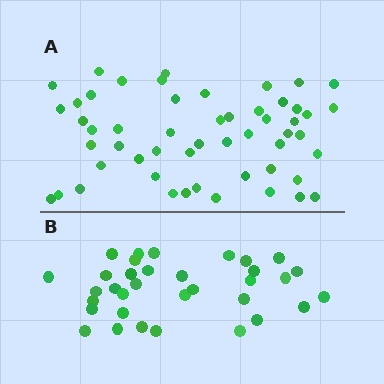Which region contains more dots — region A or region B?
Region A (the top region) has more dots.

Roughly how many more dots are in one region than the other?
Region A has approximately 20 more dots than region B.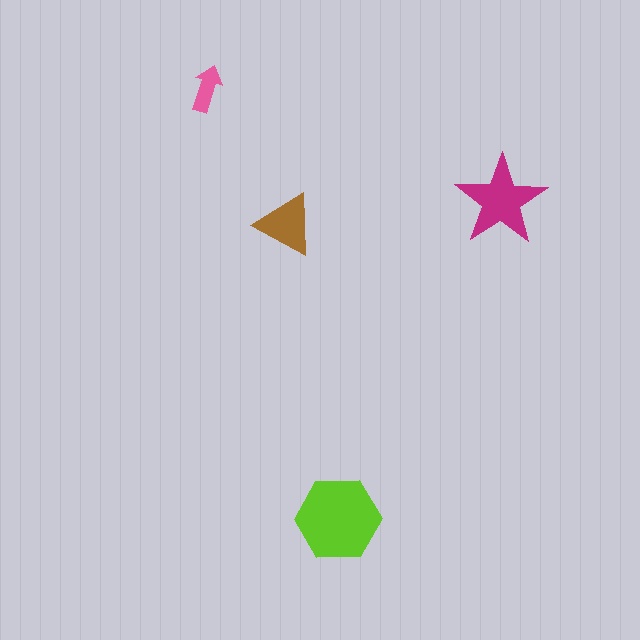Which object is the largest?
The lime hexagon.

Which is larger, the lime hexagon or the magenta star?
The lime hexagon.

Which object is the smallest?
The pink arrow.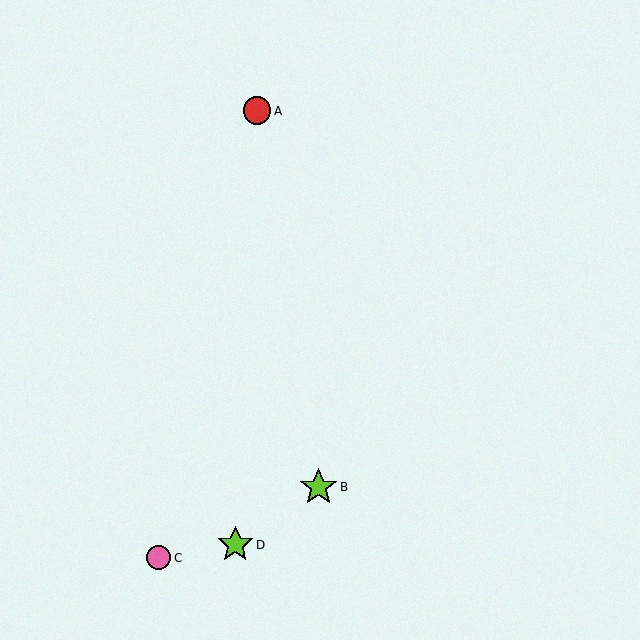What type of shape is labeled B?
Shape B is a lime star.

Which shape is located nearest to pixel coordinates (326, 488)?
The lime star (labeled B) at (318, 487) is nearest to that location.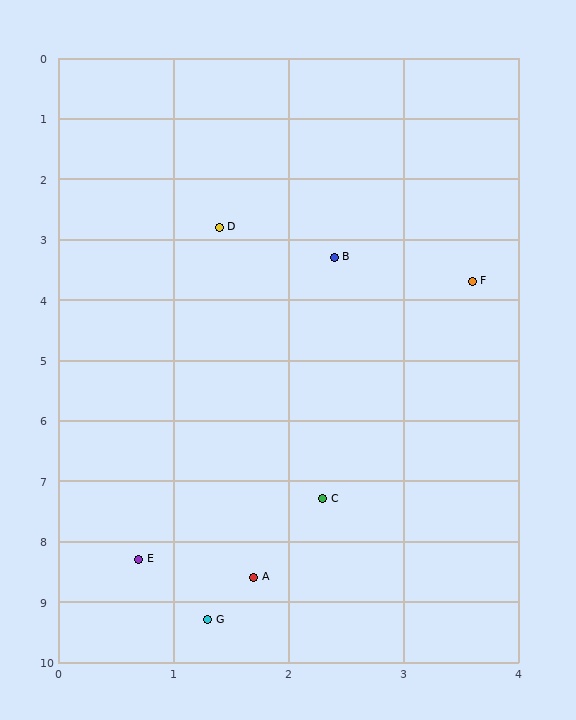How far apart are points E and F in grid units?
Points E and F are about 5.4 grid units apart.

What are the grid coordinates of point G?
Point G is at approximately (1.3, 9.3).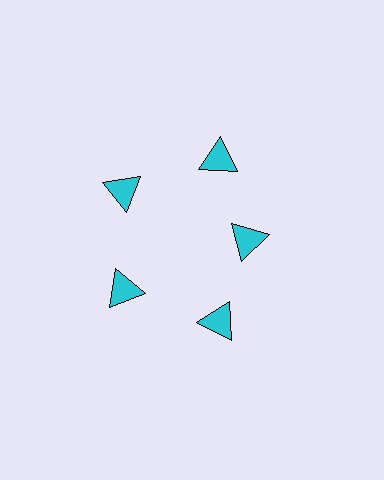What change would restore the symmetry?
The symmetry would be restored by moving it outward, back onto the ring so that all 5 triangles sit at equal angles and equal distance from the center.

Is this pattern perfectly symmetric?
No. The 5 cyan triangles are arranged in a ring, but one element near the 3 o'clock position is pulled inward toward the center, breaking the 5-fold rotational symmetry.